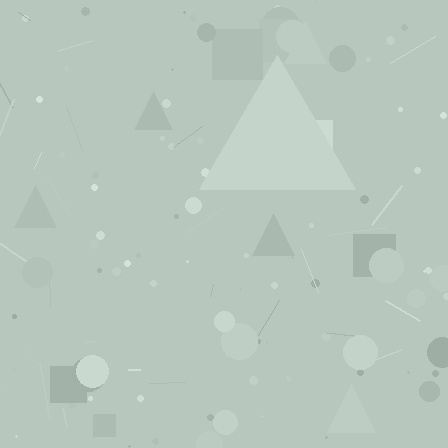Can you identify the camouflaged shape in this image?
The camouflaged shape is a triangle.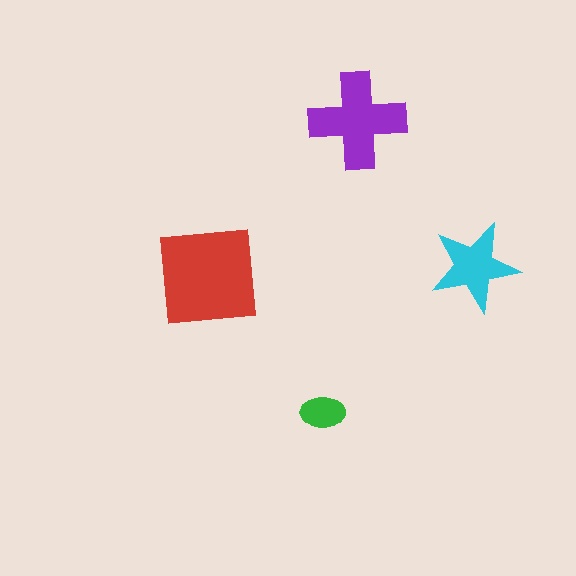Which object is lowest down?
The green ellipse is bottommost.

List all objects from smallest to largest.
The green ellipse, the cyan star, the purple cross, the red square.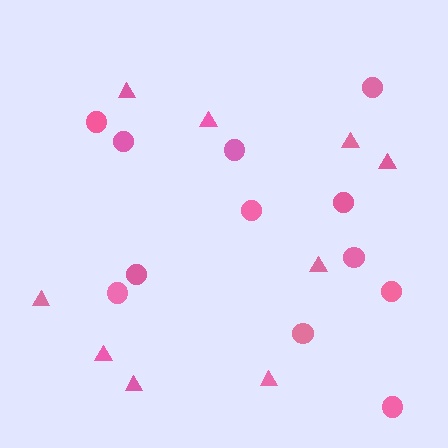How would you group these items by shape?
There are 2 groups: one group of circles (12) and one group of triangles (9).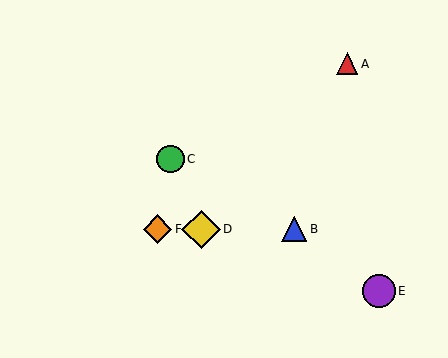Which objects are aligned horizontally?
Objects B, D, F are aligned horizontally.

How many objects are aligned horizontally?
3 objects (B, D, F) are aligned horizontally.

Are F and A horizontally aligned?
No, F is at y≈229 and A is at y≈64.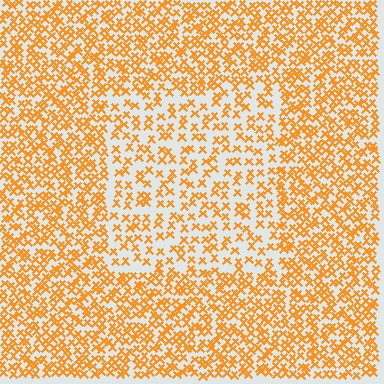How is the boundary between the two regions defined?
The boundary is defined by a change in element density (approximately 1.8x ratio). All elements are the same color, size, and shape.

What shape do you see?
I see a rectangle.